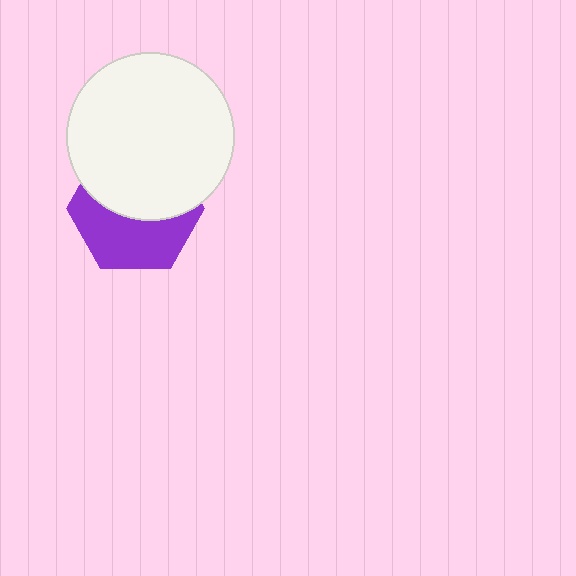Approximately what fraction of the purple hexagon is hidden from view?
Roughly 52% of the purple hexagon is hidden behind the white circle.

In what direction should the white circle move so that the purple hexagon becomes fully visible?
The white circle should move up. That is the shortest direction to clear the overlap and leave the purple hexagon fully visible.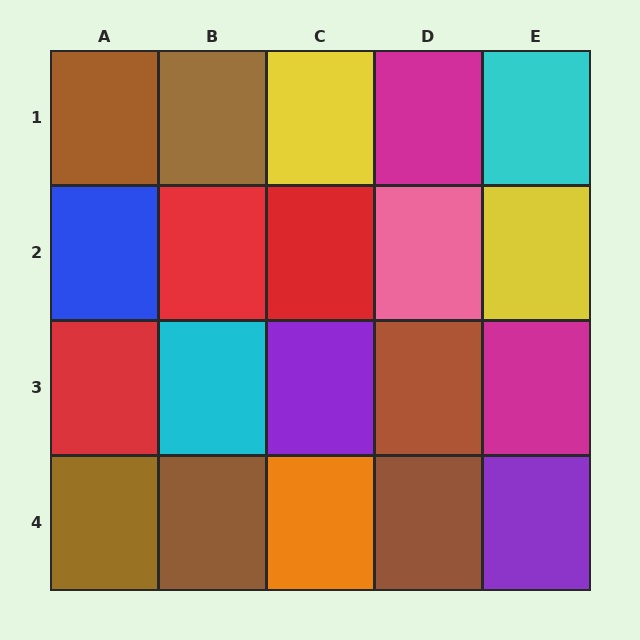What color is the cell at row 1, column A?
Brown.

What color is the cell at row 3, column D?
Brown.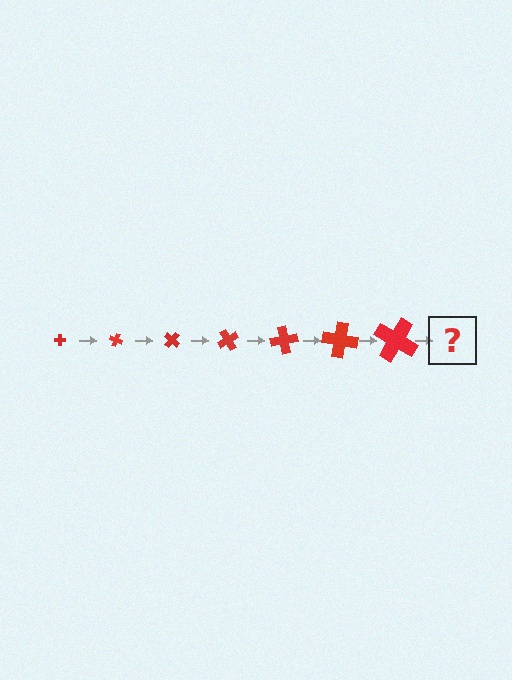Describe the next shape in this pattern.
It should be a cross, larger than the previous one and rotated 140 degrees from the start.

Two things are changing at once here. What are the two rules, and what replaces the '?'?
The two rules are that the cross grows larger each step and it rotates 20 degrees each step. The '?' should be a cross, larger than the previous one and rotated 140 degrees from the start.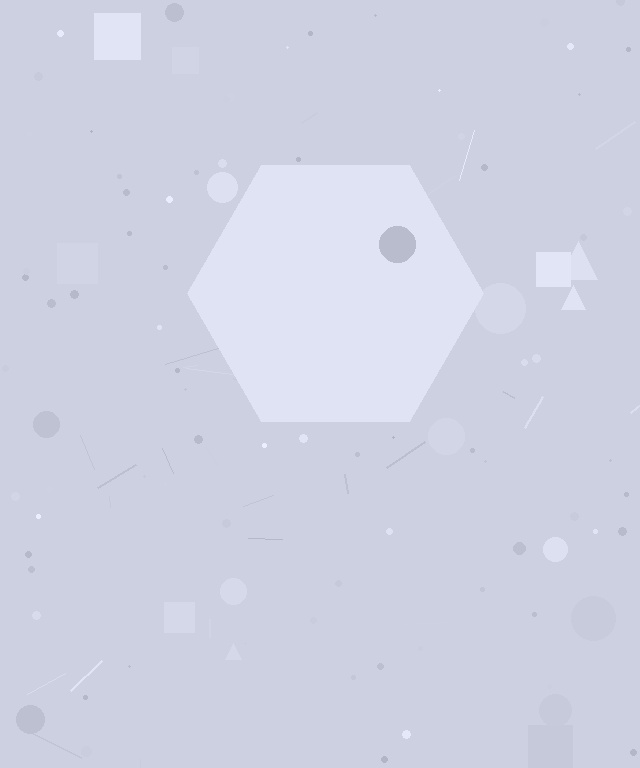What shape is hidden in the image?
A hexagon is hidden in the image.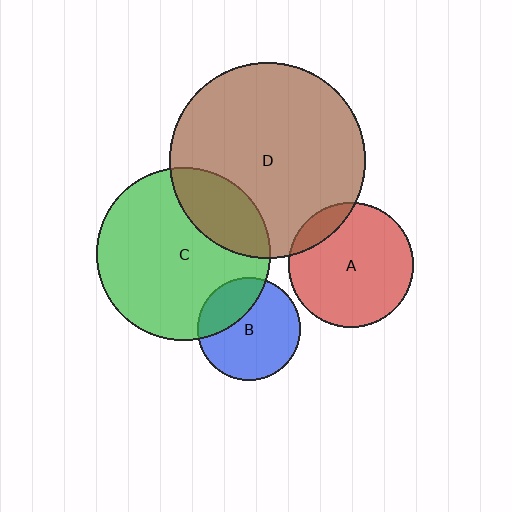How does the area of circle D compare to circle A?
Approximately 2.5 times.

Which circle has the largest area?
Circle D (brown).